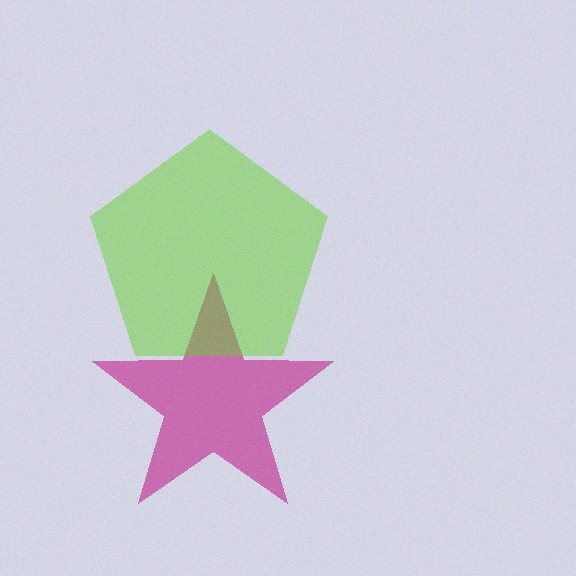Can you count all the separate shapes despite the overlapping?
Yes, there are 2 separate shapes.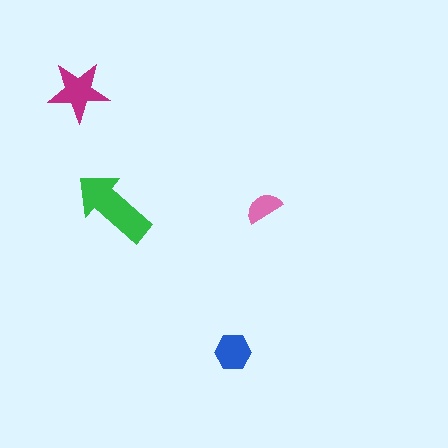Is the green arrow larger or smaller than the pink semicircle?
Larger.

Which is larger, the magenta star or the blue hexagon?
The magenta star.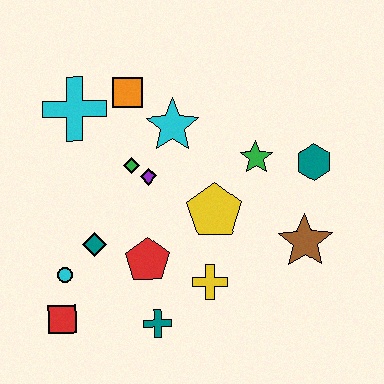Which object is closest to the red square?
The cyan circle is closest to the red square.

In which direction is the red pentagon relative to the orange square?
The red pentagon is below the orange square.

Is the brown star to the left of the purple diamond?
No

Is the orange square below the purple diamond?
No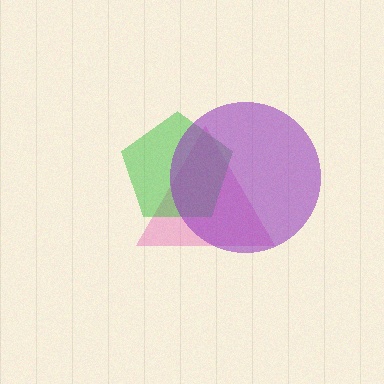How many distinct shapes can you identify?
There are 3 distinct shapes: a pink triangle, a green pentagon, a purple circle.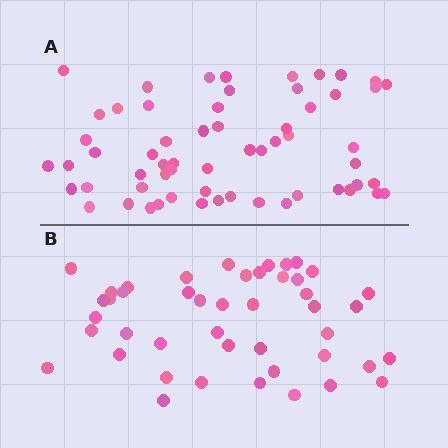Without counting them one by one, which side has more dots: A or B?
Region A (the top region) has more dots.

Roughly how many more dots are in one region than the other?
Region A has approximately 15 more dots than region B.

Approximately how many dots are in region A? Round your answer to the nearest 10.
About 60 dots.